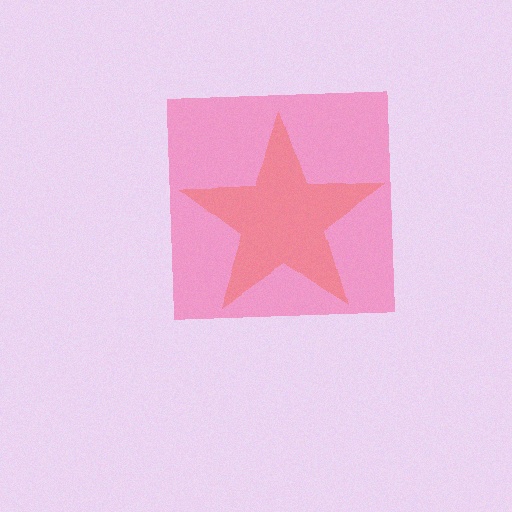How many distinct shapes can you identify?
There are 2 distinct shapes: an orange star, a pink square.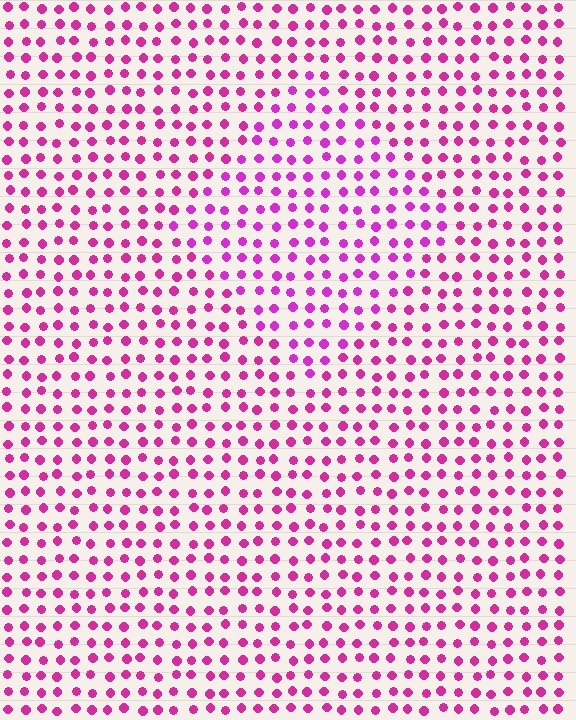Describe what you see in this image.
The image is filled with small magenta elements in a uniform arrangement. A diamond-shaped region is visible where the elements are tinted to a slightly different hue, forming a subtle color boundary.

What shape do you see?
I see a diamond.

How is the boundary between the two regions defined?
The boundary is defined purely by a slight shift in hue (about 18 degrees). Spacing, size, and orientation are identical on both sides.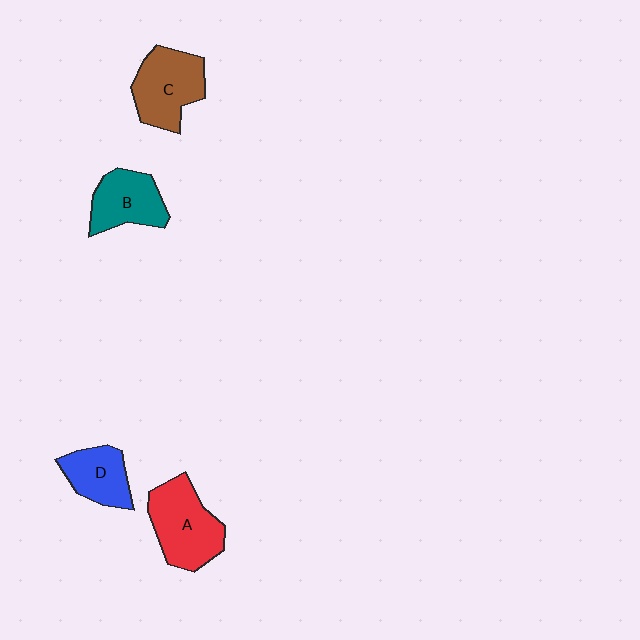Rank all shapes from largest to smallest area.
From largest to smallest: A (red), C (brown), B (teal), D (blue).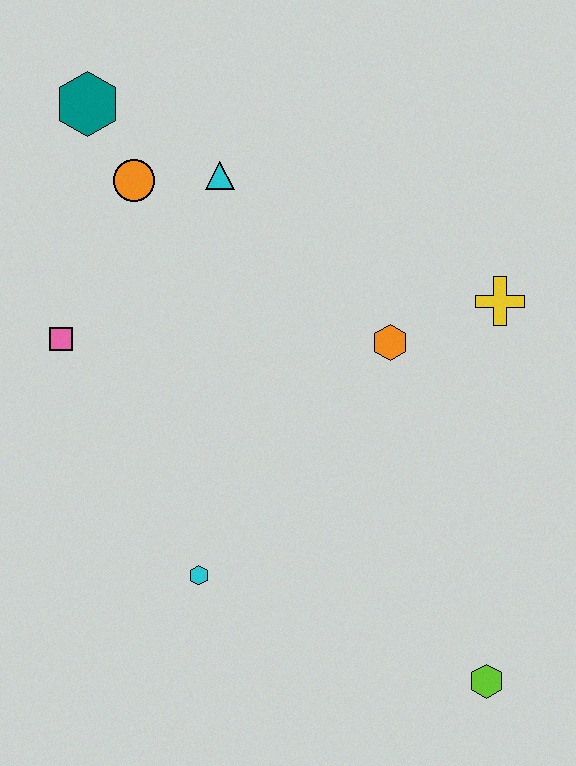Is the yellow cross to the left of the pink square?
No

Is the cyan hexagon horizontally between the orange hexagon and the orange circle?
Yes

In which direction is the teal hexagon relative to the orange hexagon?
The teal hexagon is to the left of the orange hexagon.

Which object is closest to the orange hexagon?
The yellow cross is closest to the orange hexagon.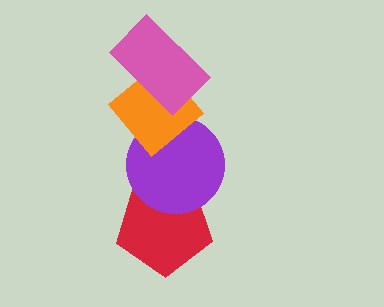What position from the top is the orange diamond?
The orange diamond is 2nd from the top.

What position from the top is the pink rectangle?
The pink rectangle is 1st from the top.